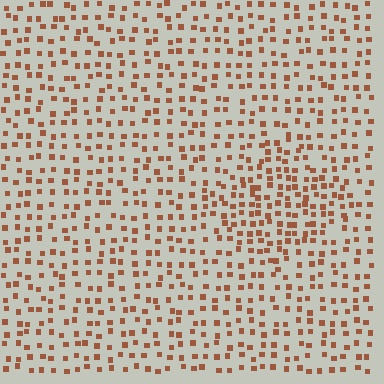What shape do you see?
I see a diamond.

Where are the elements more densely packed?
The elements are more densely packed inside the diamond boundary.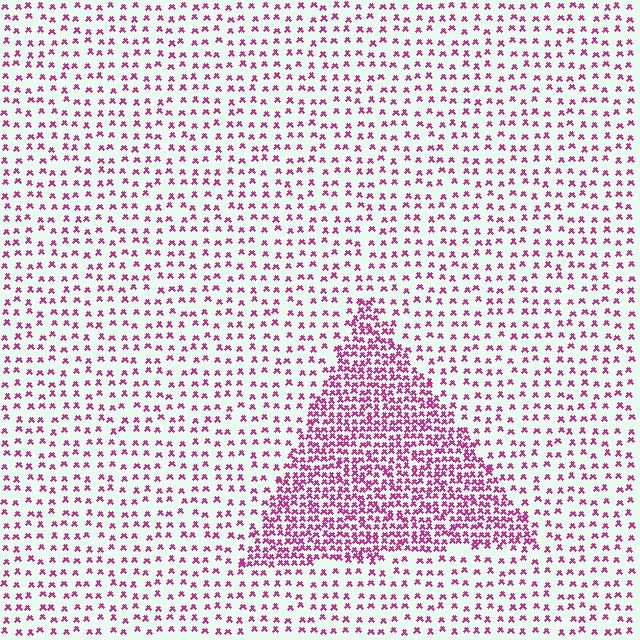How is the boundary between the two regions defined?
The boundary is defined by a change in element density (approximately 2.5x ratio). All elements are the same color, size, and shape.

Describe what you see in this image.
The image contains small magenta elements arranged at two different densities. A triangle-shaped region is visible where the elements are more densely packed than the surrounding area.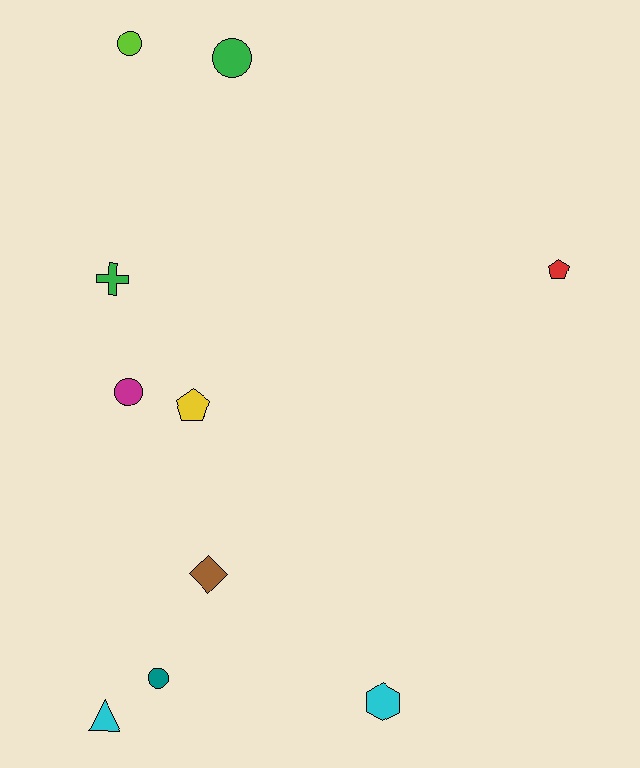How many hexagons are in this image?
There is 1 hexagon.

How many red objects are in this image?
There is 1 red object.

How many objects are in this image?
There are 10 objects.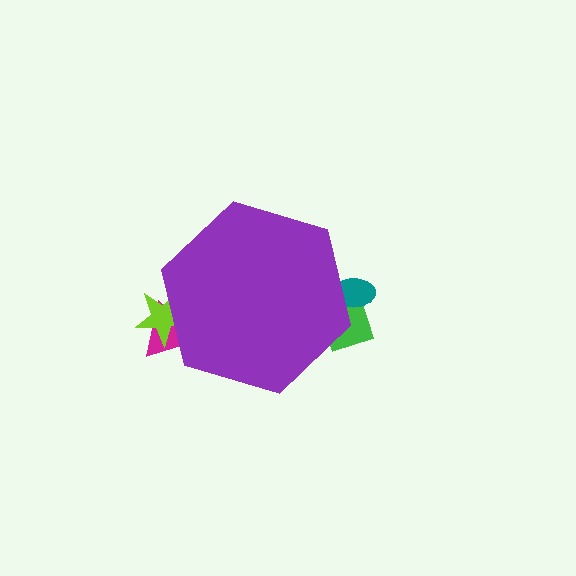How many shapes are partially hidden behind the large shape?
4 shapes are partially hidden.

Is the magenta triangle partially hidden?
Yes, the magenta triangle is partially hidden behind the purple hexagon.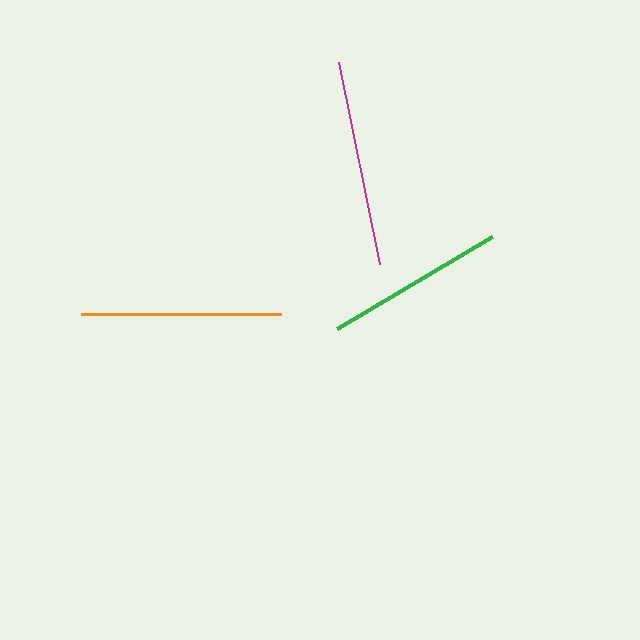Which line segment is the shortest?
The green line is the shortest at approximately 180 pixels.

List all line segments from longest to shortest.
From longest to shortest: magenta, orange, green.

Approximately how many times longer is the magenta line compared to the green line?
The magenta line is approximately 1.1 times the length of the green line.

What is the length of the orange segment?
The orange segment is approximately 200 pixels long.